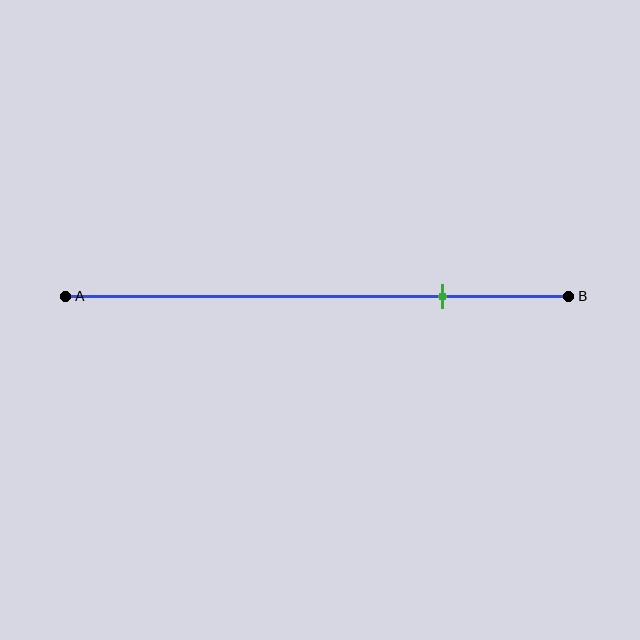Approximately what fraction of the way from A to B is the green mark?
The green mark is approximately 75% of the way from A to B.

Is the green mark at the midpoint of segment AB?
No, the mark is at about 75% from A, not at the 50% midpoint.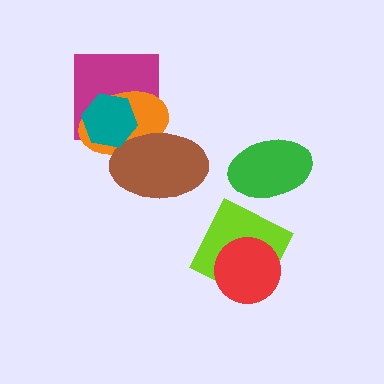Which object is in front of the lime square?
The red circle is in front of the lime square.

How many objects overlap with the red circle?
1 object overlaps with the red circle.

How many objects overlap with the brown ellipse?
3 objects overlap with the brown ellipse.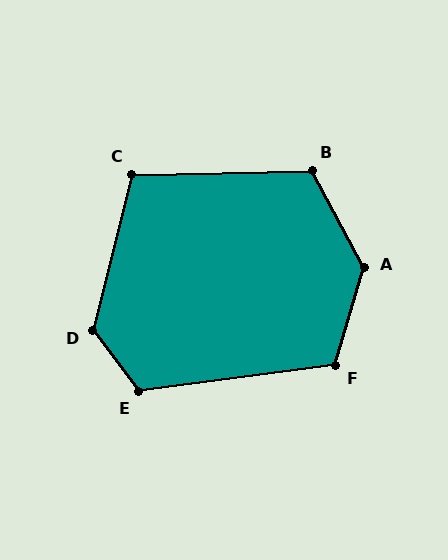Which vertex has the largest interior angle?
A, at approximately 136 degrees.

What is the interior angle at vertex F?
Approximately 114 degrees (obtuse).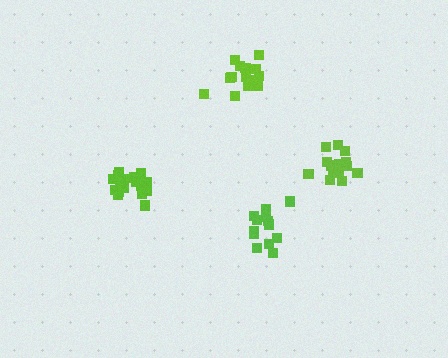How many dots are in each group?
Group 1: 20 dots, Group 2: 15 dots, Group 3: 15 dots, Group 4: 14 dots (64 total).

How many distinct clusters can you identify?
There are 4 distinct clusters.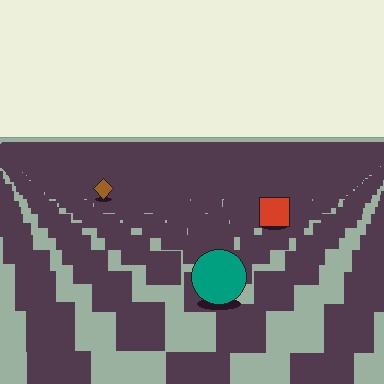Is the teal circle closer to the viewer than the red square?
Yes. The teal circle is closer — you can tell from the texture gradient: the ground texture is coarser near it.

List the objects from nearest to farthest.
From nearest to farthest: the teal circle, the red square, the brown diamond.